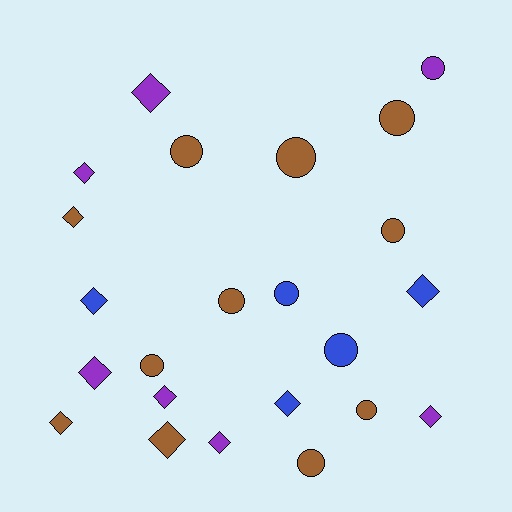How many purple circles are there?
There is 1 purple circle.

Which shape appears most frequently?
Diamond, with 12 objects.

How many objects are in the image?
There are 23 objects.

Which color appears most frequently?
Brown, with 11 objects.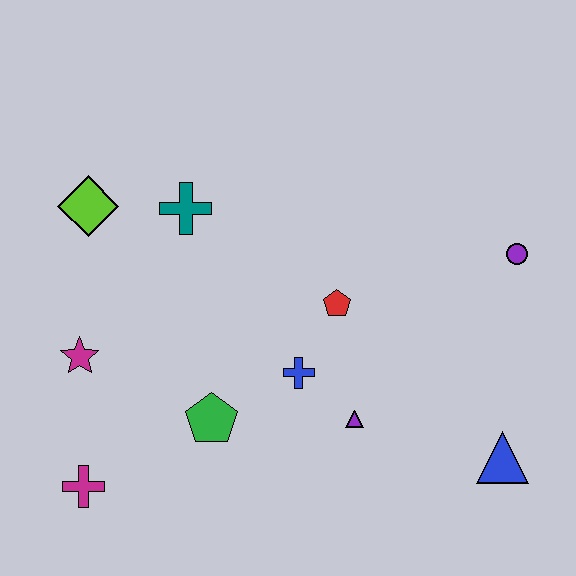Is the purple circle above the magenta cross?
Yes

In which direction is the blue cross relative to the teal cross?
The blue cross is below the teal cross.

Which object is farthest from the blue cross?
The lime diamond is farthest from the blue cross.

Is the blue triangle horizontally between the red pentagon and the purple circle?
Yes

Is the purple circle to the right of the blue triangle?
Yes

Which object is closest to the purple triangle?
The blue cross is closest to the purple triangle.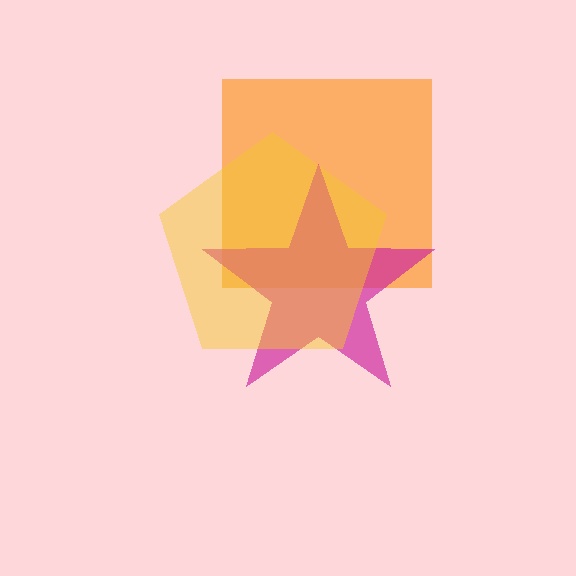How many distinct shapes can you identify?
There are 3 distinct shapes: an orange square, a magenta star, a yellow pentagon.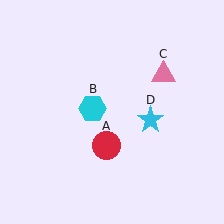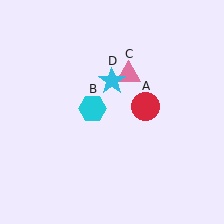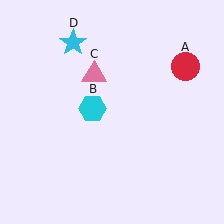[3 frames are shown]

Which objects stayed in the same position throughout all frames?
Cyan hexagon (object B) remained stationary.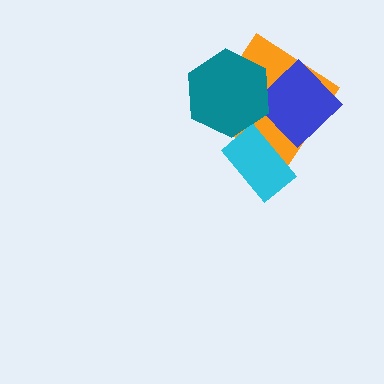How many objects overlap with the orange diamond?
3 objects overlap with the orange diamond.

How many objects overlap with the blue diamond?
1 object overlaps with the blue diamond.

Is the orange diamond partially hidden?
Yes, it is partially covered by another shape.